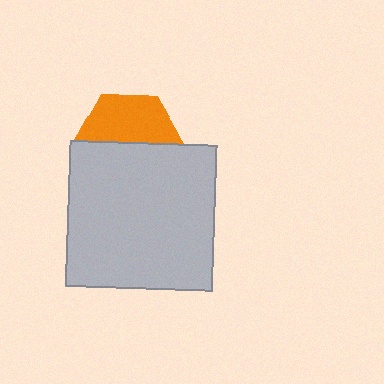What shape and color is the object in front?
The object in front is a light gray square.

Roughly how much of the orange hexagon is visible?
About half of it is visible (roughly 47%).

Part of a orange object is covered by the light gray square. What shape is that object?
It is a hexagon.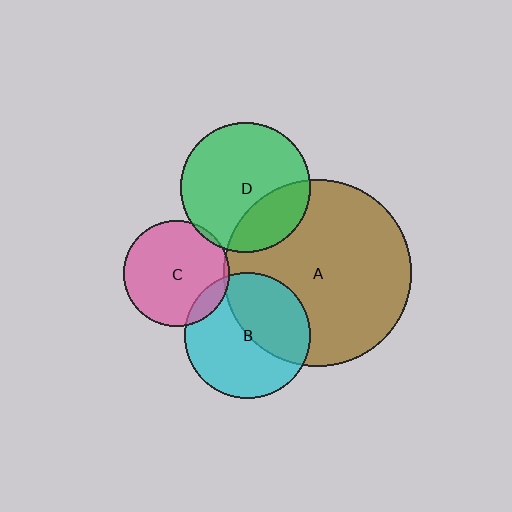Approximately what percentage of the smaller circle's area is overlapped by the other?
Approximately 5%.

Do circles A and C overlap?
Yes.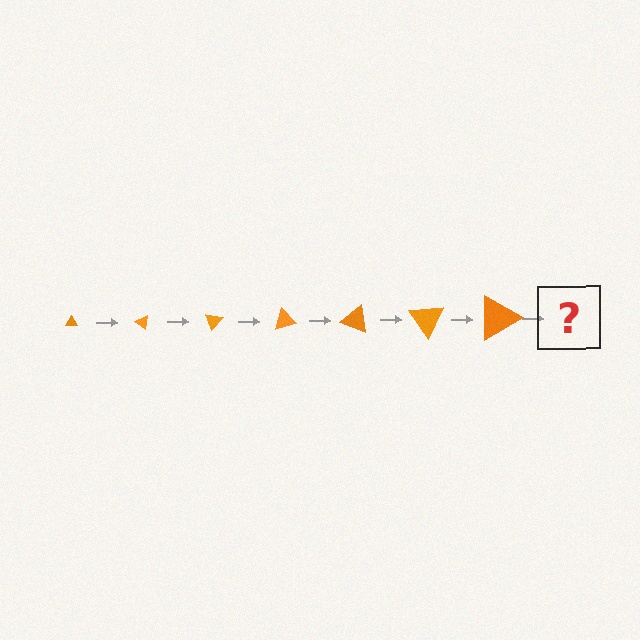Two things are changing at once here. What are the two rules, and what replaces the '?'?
The two rules are that the triangle grows larger each step and it rotates 35 degrees each step. The '?' should be a triangle, larger than the previous one and rotated 245 degrees from the start.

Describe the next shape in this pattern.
It should be a triangle, larger than the previous one and rotated 245 degrees from the start.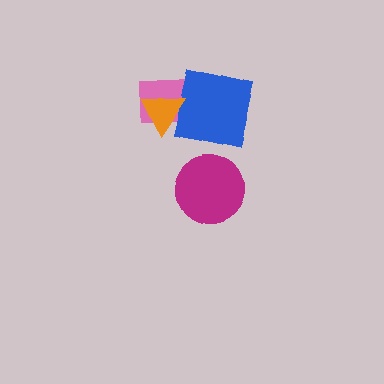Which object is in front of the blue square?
The orange triangle is in front of the blue square.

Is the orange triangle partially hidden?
No, no other shape covers it.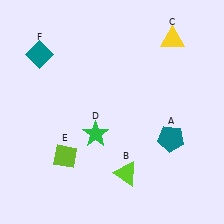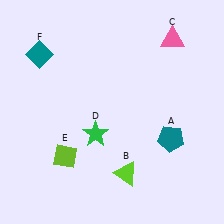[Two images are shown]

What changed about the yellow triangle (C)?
In Image 1, C is yellow. In Image 2, it changed to pink.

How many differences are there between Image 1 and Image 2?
There is 1 difference between the two images.